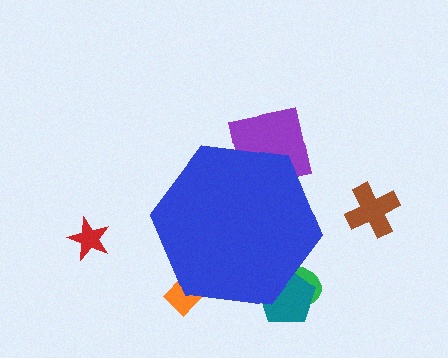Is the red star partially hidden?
No, the red star is fully visible.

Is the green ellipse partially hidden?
Yes, the green ellipse is partially hidden behind the blue hexagon.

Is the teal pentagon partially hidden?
Yes, the teal pentagon is partially hidden behind the blue hexagon.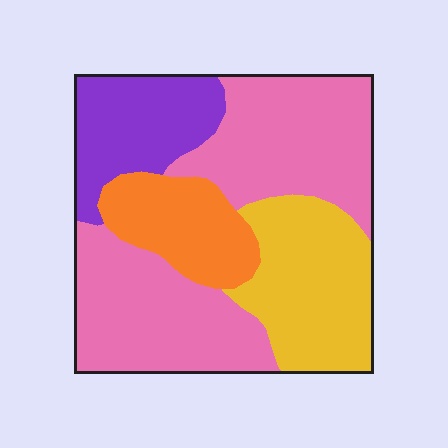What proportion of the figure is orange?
Orange covers around 15% of the figure.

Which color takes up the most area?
Pink, at roughly 45%.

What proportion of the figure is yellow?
Yellow covers about 20% of the figure.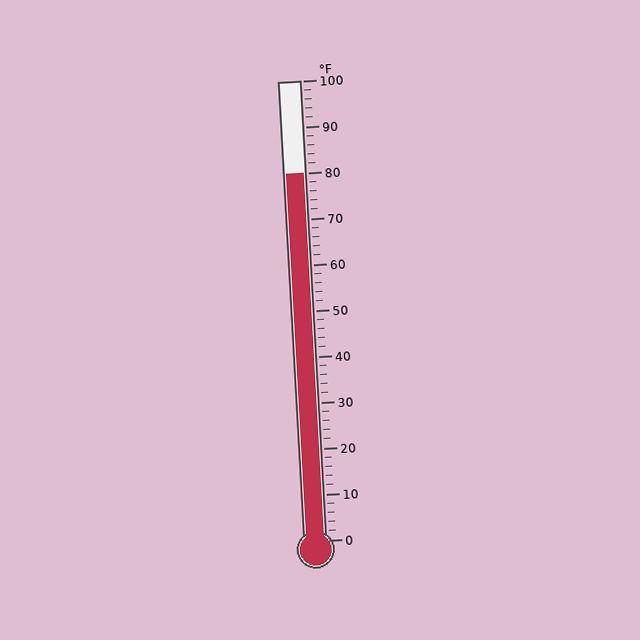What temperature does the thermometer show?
The thermometer shows approximately 80°F.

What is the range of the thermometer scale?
The thermometer scale ranges from 0°F to 100°F.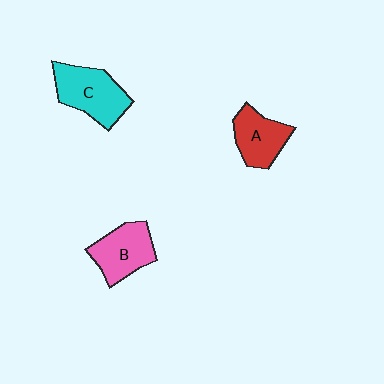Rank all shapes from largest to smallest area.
From largest to smallest: C (cyan), B (pink), A (red).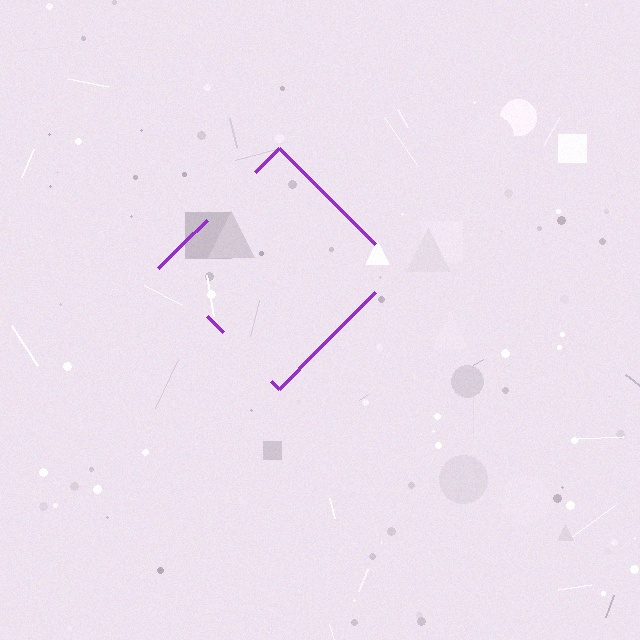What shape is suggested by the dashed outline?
The dashed outline suggests a diamond.